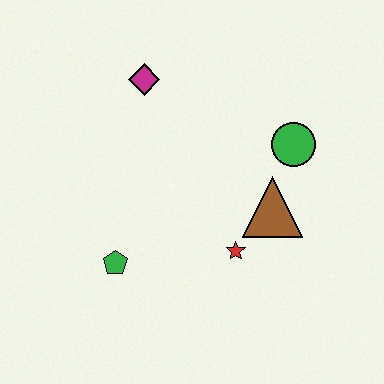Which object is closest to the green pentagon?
The red star is closest to the green pentagon.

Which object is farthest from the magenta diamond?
The red star is farthest from the magenta diamond.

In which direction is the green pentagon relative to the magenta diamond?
The green pentagon is below the magenta diamond.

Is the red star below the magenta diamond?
Yes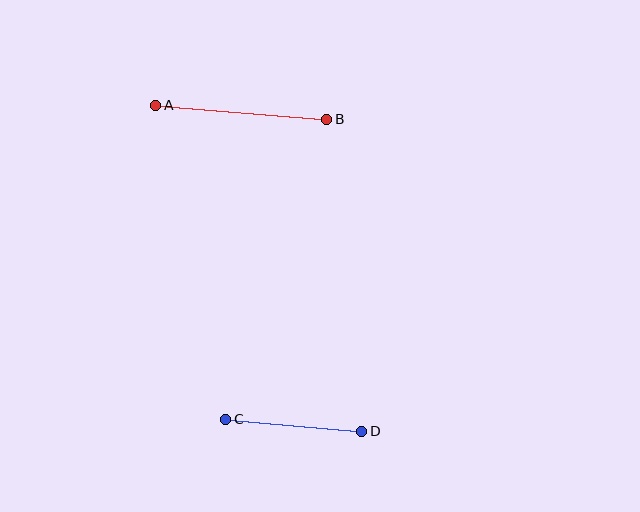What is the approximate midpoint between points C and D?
The midpoint is at approximately (294, 425) pixels.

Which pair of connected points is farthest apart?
Points A and B are farthest apart.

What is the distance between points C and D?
The distance is approximately 137 pixels.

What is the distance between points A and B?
The distance is approximately 172 pixels.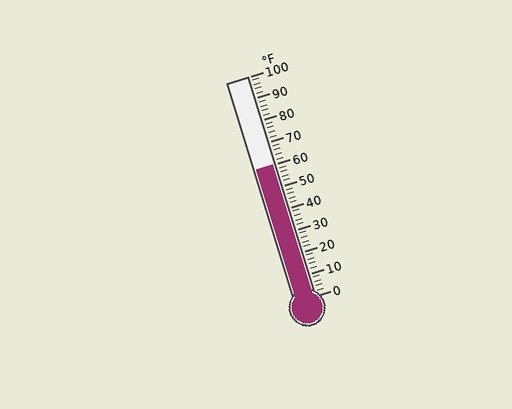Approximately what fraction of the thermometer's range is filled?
The thermometer is filled to approximately 60% of its range.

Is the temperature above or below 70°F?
The temperature is below 70°F.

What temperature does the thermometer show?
The thermometer shows approximately 60°F.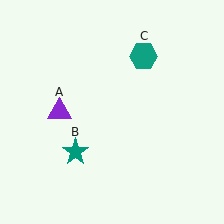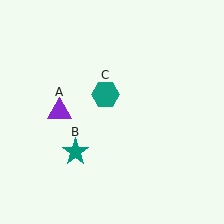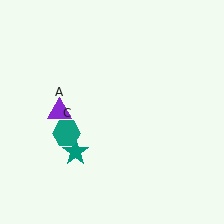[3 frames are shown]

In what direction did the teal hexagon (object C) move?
The teal hexagon (object C) moved down and to the left.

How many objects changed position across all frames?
1 object changed position: teal hexagon (object C).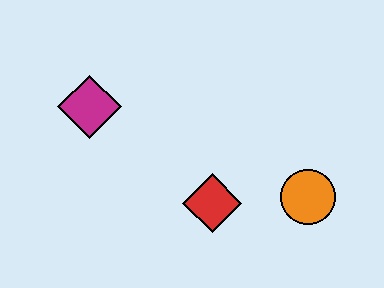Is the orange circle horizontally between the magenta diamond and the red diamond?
No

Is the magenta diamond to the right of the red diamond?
No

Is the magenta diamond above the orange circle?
Yes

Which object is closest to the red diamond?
The orange circle is closest to the red diamond.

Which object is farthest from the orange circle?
The magenta diamond is farthest from the orange circle.